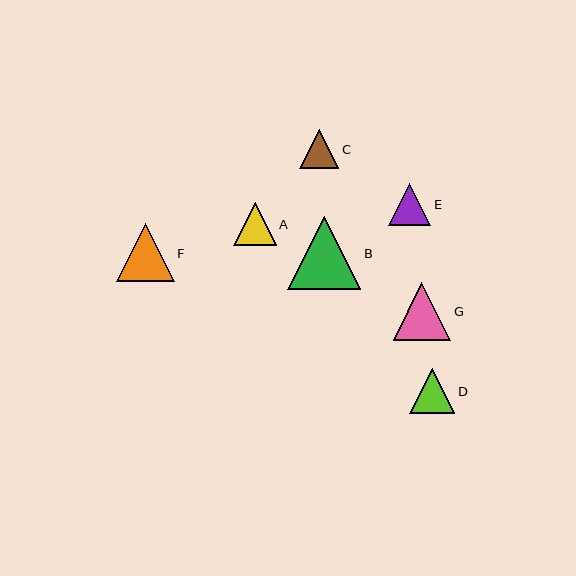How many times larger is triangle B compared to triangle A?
Triangle B is approximately 1.7 times the size of triangle A.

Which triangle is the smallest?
Triangle C is the smallest with a size of approximately 39 pixels.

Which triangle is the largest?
Triangle B is the largest with a size of approximately 73 pixels.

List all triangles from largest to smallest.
From largest to smallest: B, G, F, D, A, E, C.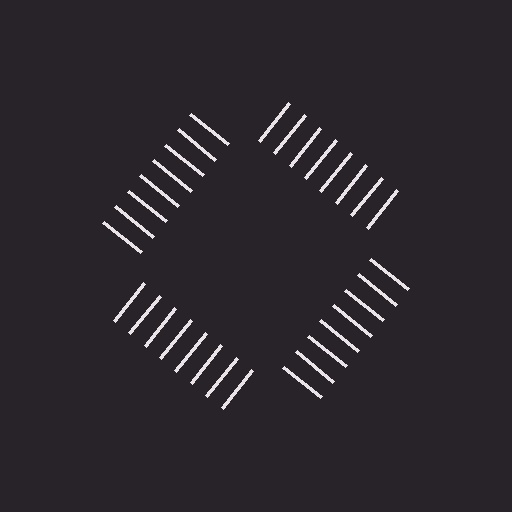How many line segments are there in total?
32 — 8 along each of the 4 edges.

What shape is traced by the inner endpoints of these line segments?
An illusory square — the line segments terminate on its edges but no continuous stroke is drawn.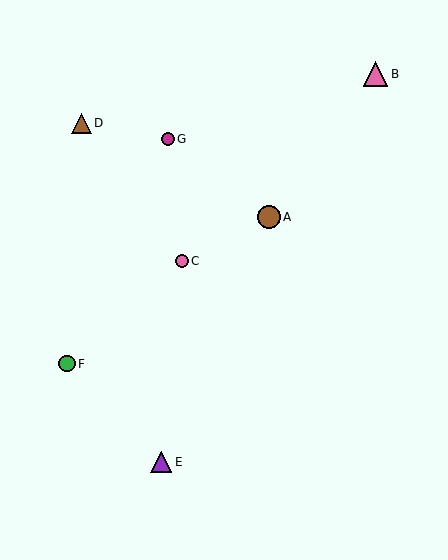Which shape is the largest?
The pink triangle (labeled B) is the largest.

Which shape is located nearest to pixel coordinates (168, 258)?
The pink circle (labeled C) at (182, 261) is nearest to that location.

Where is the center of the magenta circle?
The center of the magenta circle is at (168, 139).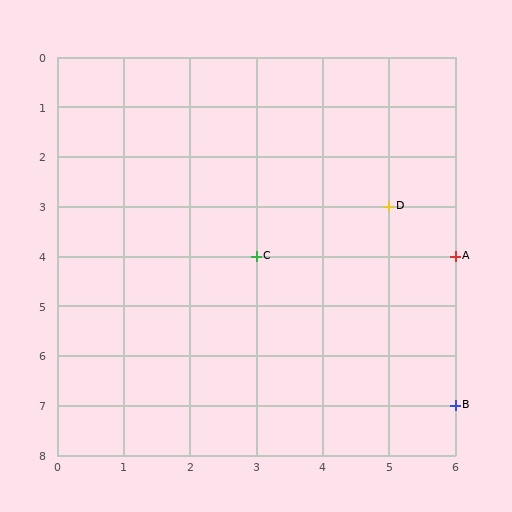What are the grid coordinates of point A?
Point A is at grid coordinates (6, 4).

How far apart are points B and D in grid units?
Points B and D are 1 column and 4 rows apart (about 4.1 grid units diagonally).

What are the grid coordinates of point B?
Point B is at grid coordinates (6, 7).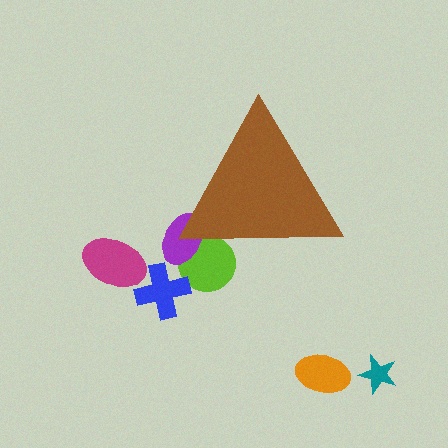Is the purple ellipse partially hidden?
Yes, the purple ellipse is partially hidden behind the brown triangle.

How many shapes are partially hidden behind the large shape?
2 shapes are partially hidden.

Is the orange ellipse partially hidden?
No, the orange ellipse is fully visible.